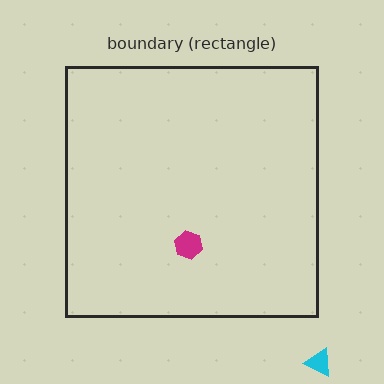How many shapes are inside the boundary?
1 inside, 1 outside.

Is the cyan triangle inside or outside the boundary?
Outside.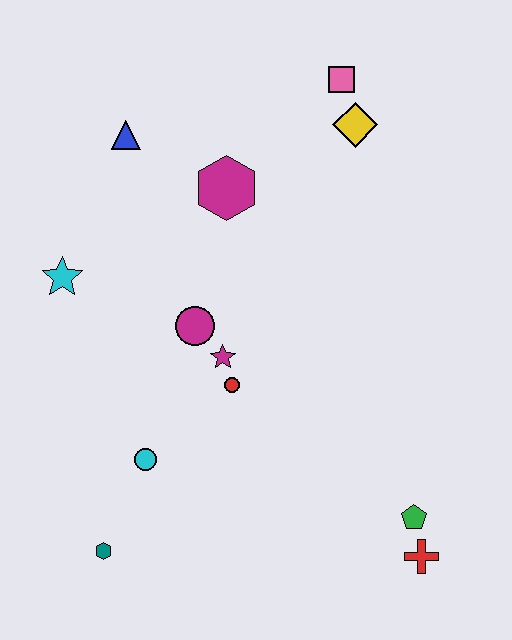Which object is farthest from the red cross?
The blue triangle is farthest from the red cross.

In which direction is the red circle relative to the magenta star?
The red circle is below the magenta star.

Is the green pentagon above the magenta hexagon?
No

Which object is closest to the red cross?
The green pentagon is closest to the red cross.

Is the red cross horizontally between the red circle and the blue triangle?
No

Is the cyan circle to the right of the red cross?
No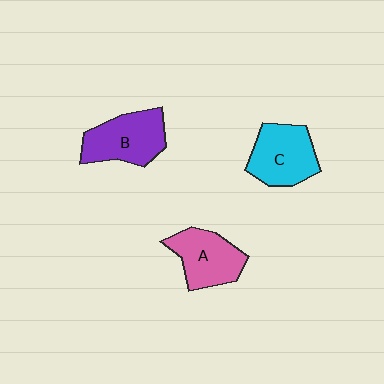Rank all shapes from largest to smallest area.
From largest to smallest: B (purple), C (cyan), A (pink).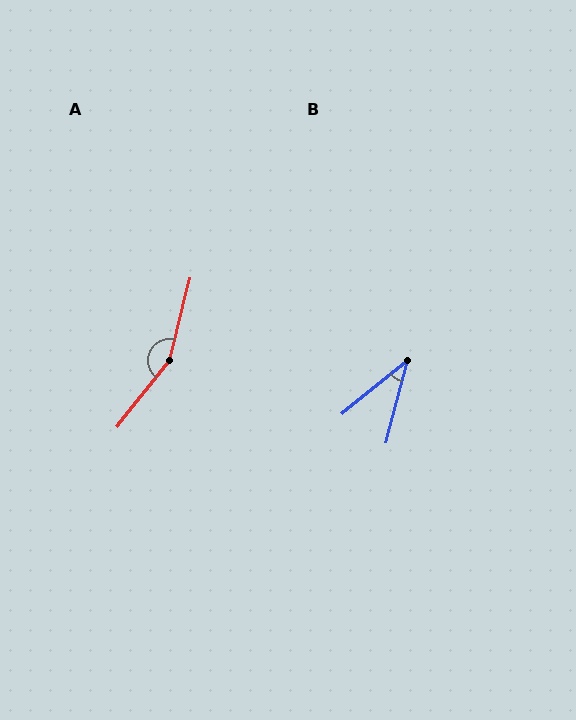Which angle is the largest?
A, at approximately 156 degrees.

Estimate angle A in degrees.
Approximately 156 degrees.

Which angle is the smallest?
B, at approximately 36 degrees.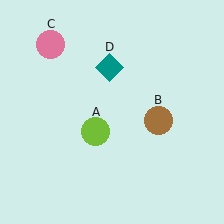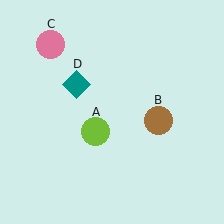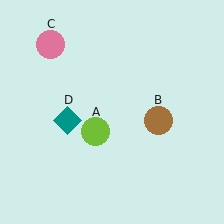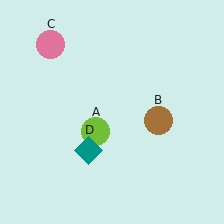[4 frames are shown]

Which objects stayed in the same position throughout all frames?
Lime circle (object A) and brown circle (object B) and pink circle (object C) remained stationary.